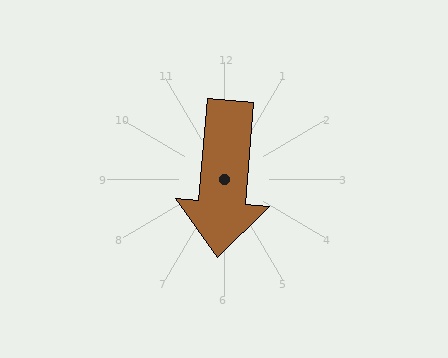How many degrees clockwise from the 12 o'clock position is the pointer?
Approximately 185 degrees.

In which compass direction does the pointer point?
South.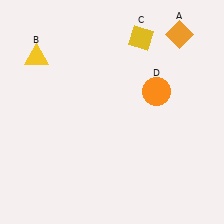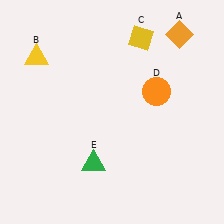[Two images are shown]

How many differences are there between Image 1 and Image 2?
There is 1 difference between the two images.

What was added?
A green triangle (E) was added in Image 2.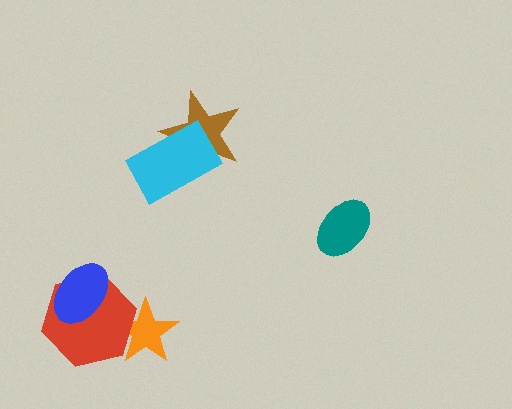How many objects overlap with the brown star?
1 object overlaps with the brown star.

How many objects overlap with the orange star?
1 object overlaps with the orange star.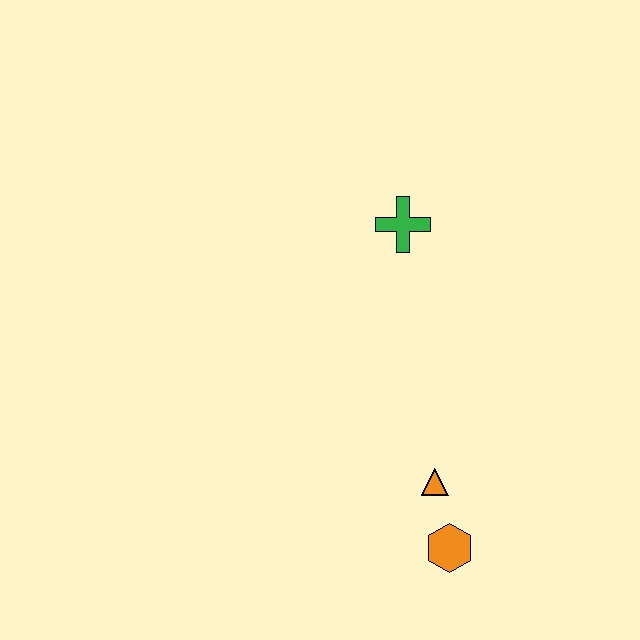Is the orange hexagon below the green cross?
Yes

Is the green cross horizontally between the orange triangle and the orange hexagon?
No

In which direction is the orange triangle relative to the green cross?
The orange triangle is below the green cross.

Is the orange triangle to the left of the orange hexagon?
Yes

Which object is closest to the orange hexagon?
The orange triangle is closest to the orange hexagon.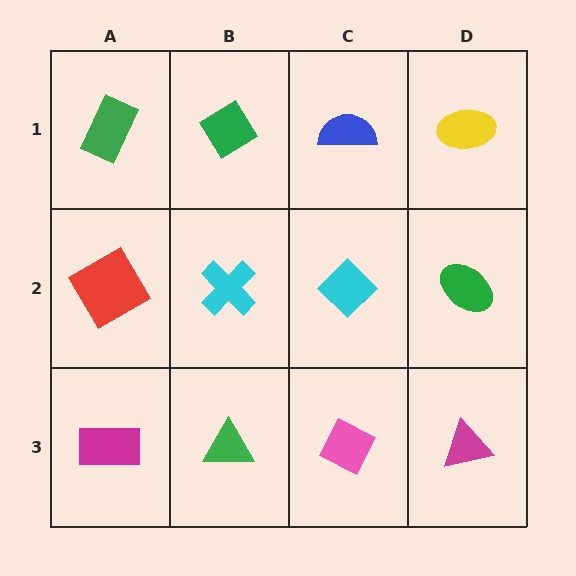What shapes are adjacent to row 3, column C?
A cyan diamond (row 2, column C), a green triangle (row 3, column B), a magenta triangle (row 3, column D).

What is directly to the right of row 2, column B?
A cyan diamond.